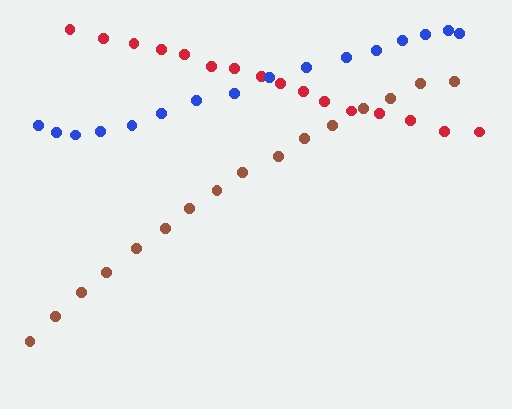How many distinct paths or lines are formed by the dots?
There are 3 distinct paths.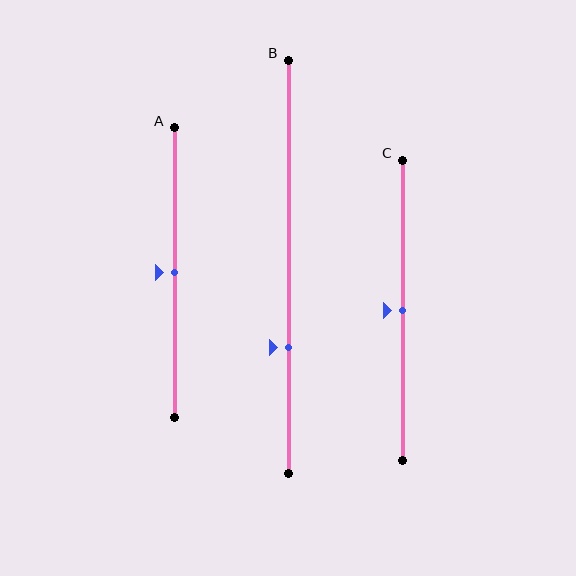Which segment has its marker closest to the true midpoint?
Segment A has its marker closest to the true midpoint.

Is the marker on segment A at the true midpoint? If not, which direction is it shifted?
Yes, the marker on segment A is at the true midpoint.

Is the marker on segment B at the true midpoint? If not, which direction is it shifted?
No, the marker on segment B is shifted downward by about 19% of the segment length.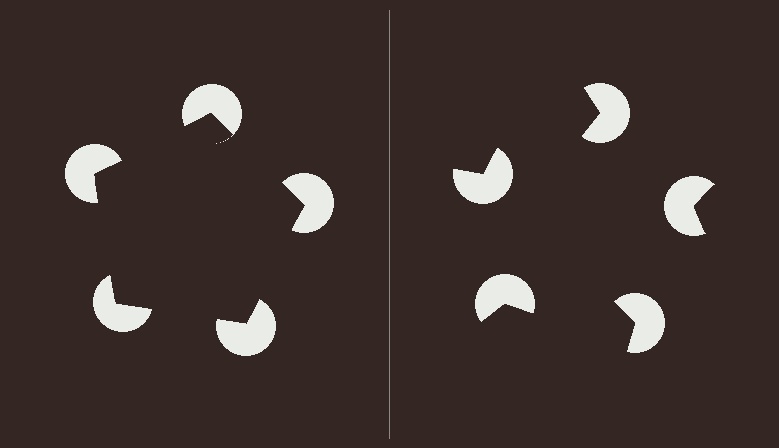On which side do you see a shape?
An illusory pentagon appears on the left side. On the right side the wedge cuts are rotated, so no coherent shape forms.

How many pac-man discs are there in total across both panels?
10 — 5 on each side.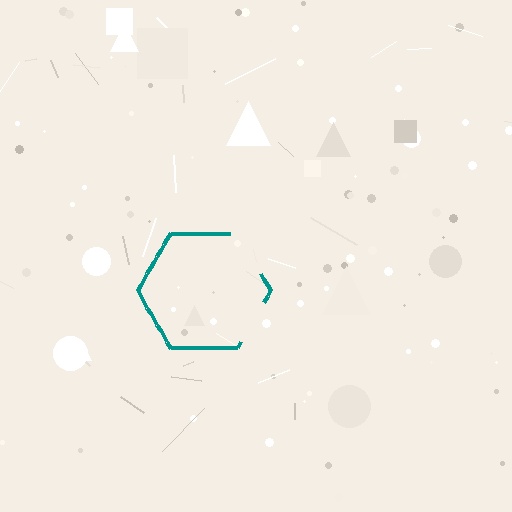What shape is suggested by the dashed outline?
The dashed outline suggests a hexagon.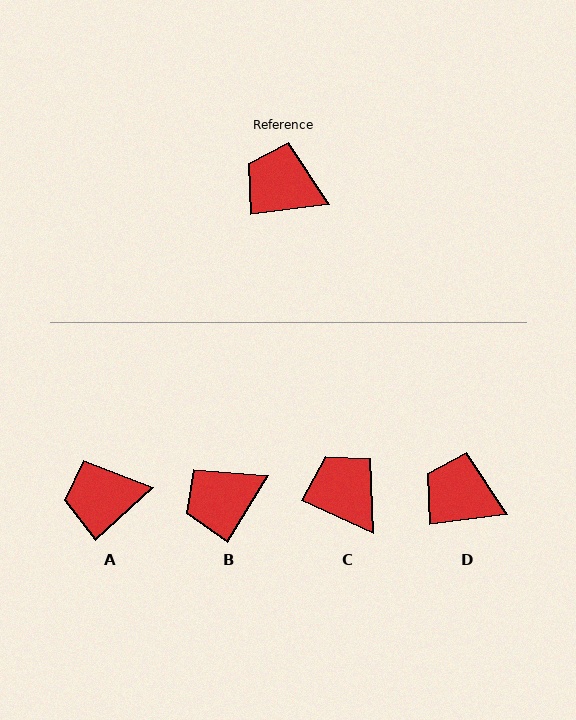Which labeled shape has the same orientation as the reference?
D.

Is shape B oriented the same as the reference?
No, it is off by about 53 degrees.